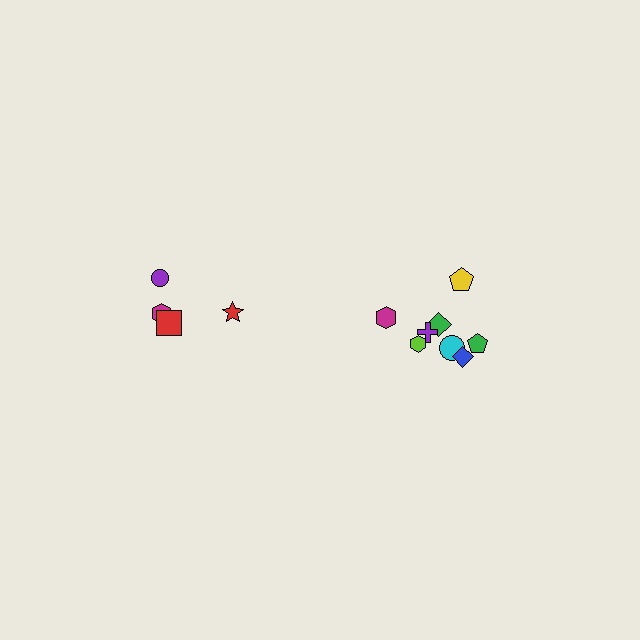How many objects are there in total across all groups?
There are 12 objects.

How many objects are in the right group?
There are 8 objects.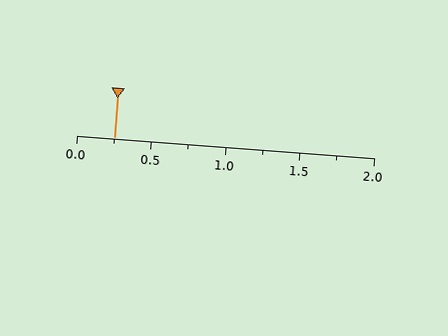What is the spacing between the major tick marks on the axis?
The major ticks are spaced 0.5 apart.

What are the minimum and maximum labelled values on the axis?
The axis runs from 0.0 to 2.0.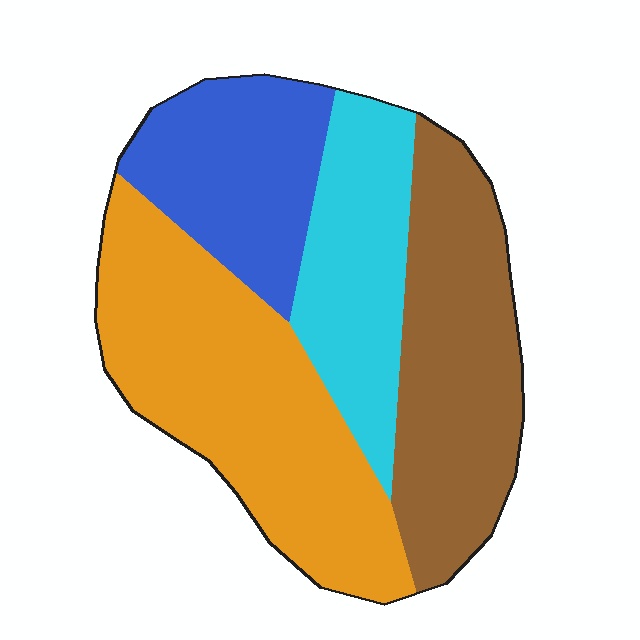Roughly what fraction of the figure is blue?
Blue covers about 20% of the figure.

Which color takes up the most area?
Orange, at roughly 35%.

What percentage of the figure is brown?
Brown takes up about one quarter (1/4) of the figure.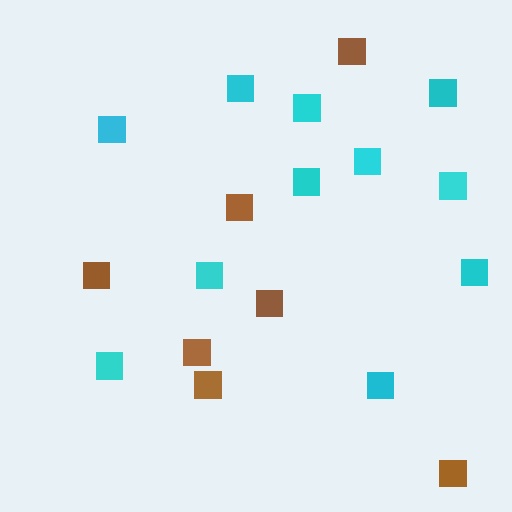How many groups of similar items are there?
There are 2 groups: one group of brown squares (7) and one group of cyan squares (11).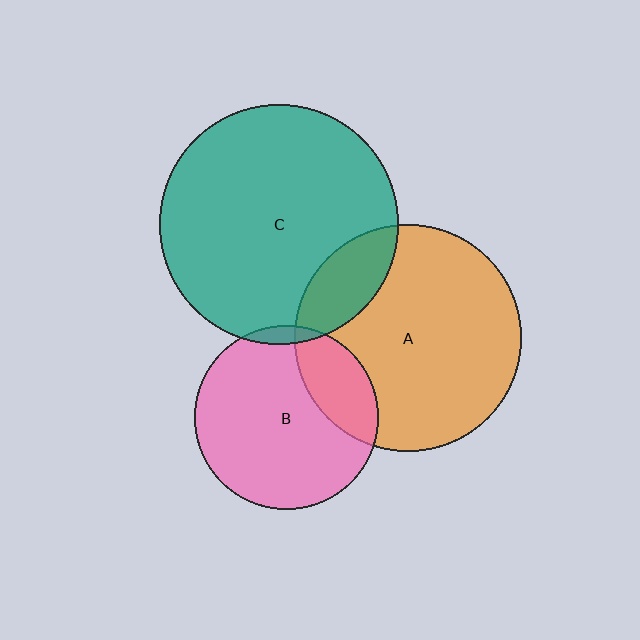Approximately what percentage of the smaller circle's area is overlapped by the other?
Approximately 25%.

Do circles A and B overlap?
Yes.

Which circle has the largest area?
Circle C (teal).